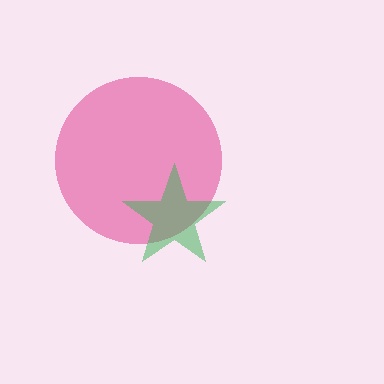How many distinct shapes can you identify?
There are 2 distinct shapes: a pink circle, a green star.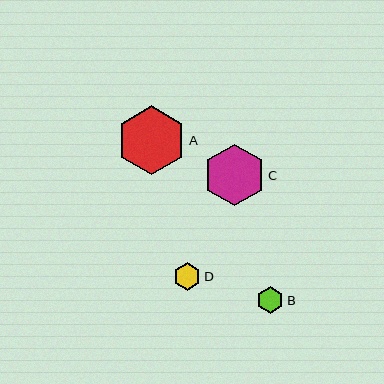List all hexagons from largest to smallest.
From largest to smallest: A, C, D, B.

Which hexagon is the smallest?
Hexagon B is the smallest with a size of approximately 27 pixels.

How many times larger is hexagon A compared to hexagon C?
Hexagon A is approximately 1.1 times the size of hexagon C.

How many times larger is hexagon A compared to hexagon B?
Hexagon A is approximately 2.5 times the size of hexagon B.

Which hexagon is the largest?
Hexagon A is the largest with a size of approximately 69 pixels.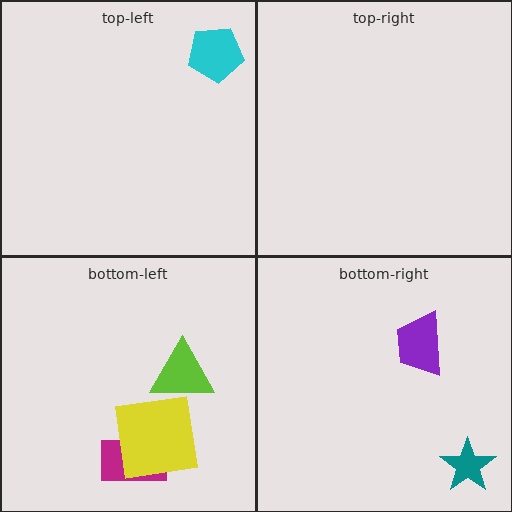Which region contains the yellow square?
The bottom-left region.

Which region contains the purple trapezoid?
The bottom-right region.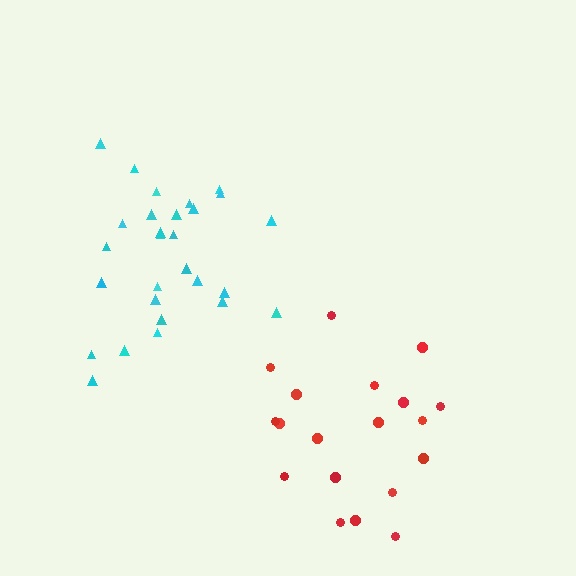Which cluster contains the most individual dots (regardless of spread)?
Cyan (28).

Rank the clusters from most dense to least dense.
cyan, red.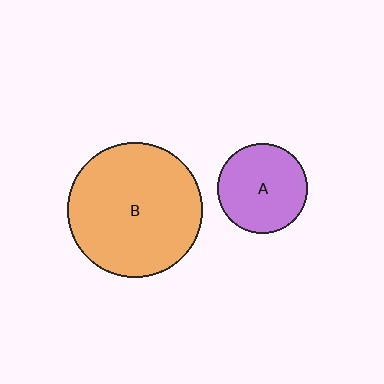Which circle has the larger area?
Circle B (orange).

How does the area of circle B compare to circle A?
Approximately 2.3 times.